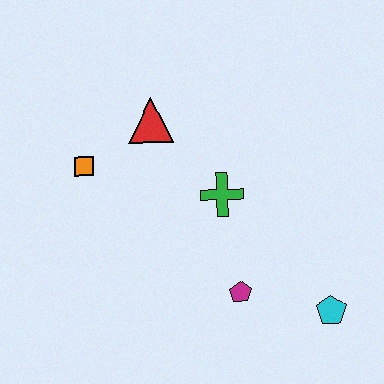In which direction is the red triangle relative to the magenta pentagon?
The red triangle is above the magenta pentagon.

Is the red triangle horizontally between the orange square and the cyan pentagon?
Yes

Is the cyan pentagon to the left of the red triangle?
No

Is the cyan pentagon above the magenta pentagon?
No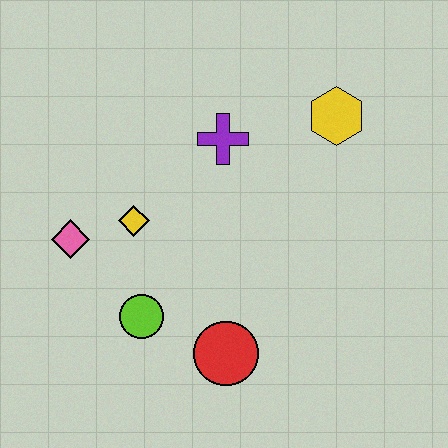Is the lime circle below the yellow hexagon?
Yes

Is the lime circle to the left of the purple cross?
Yes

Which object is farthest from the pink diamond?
The yellow hexagon is farthest from the pink diamond.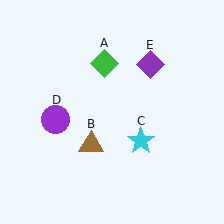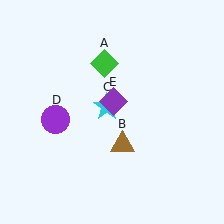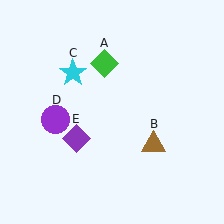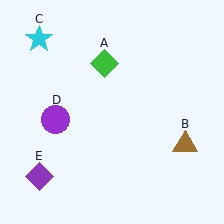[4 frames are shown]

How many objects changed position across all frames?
3 objects changed position: brown triangle (object B), cyan star (object C), purple diamond (object E).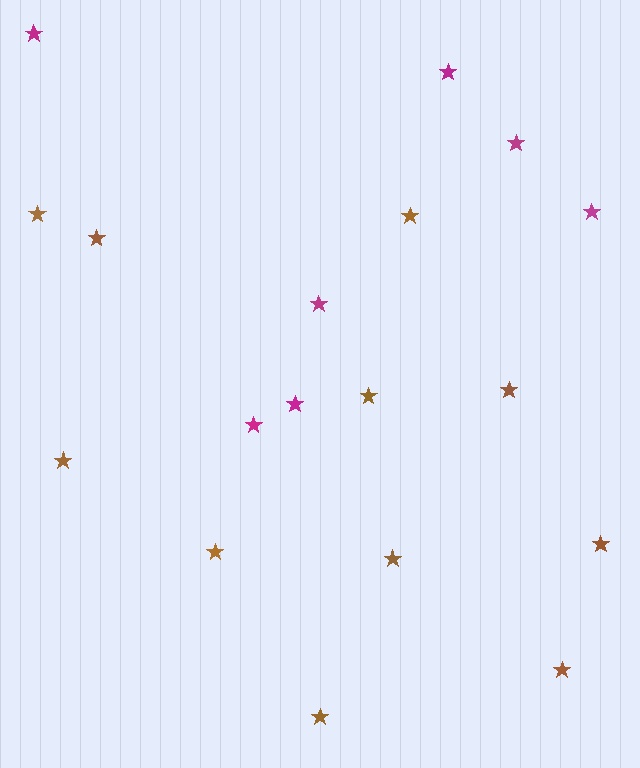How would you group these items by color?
There are 2 groups: one group of magenta stars (7) and one group of brown stars (11).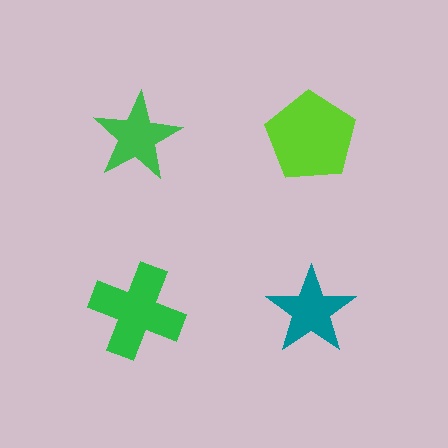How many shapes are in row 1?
2 shapes.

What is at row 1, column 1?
A green star.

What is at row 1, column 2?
A lime pentagon.